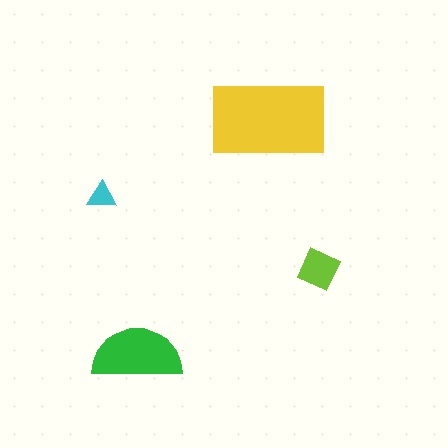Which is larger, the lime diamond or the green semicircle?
The green semicircle.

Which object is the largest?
The yellow rectangle.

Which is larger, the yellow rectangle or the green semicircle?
The yellow rectangle.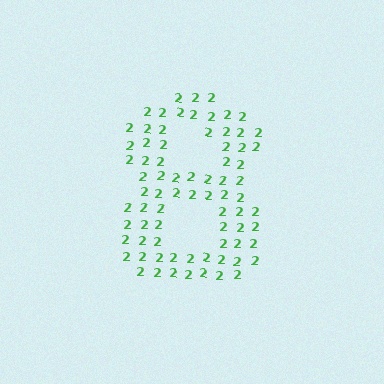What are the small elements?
The small elements are digit 2's.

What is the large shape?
The large shape is the digit 8.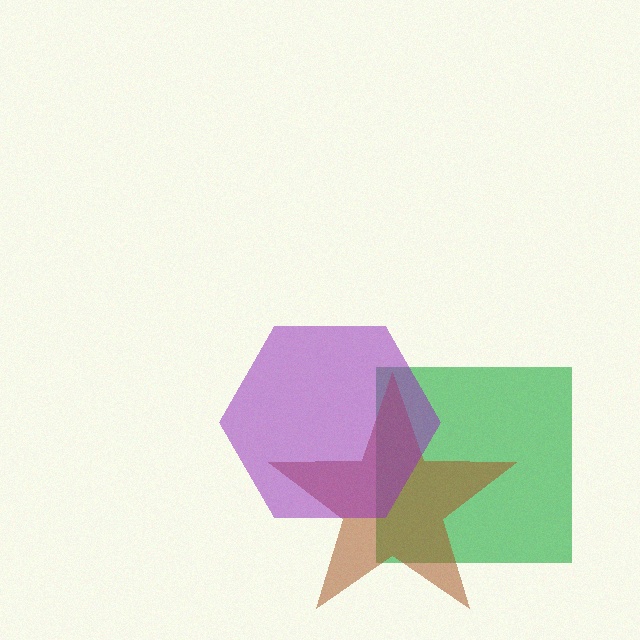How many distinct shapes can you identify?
There are 3 distinct shapes: a green square, a brown star, a purple hexagon.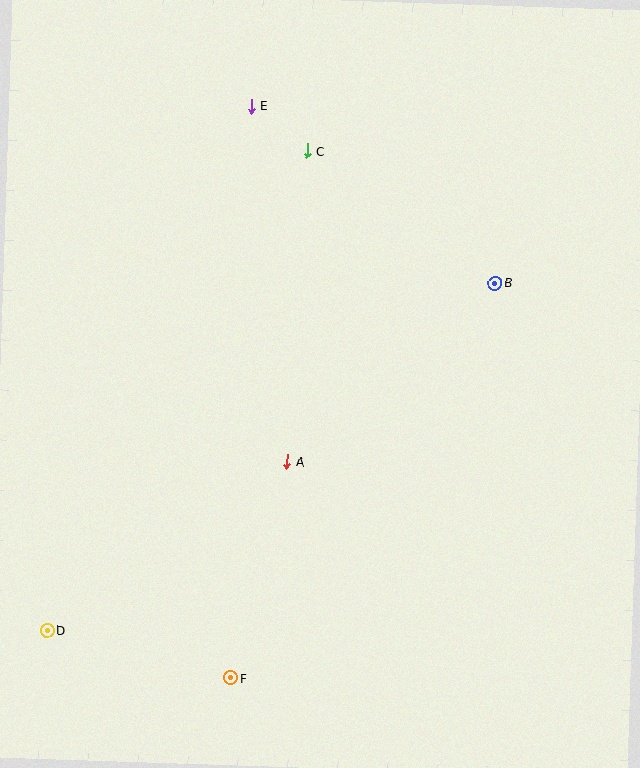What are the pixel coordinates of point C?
Point C is at (307, 151).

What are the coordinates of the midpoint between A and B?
The midpoint between A and B is at (391, 372).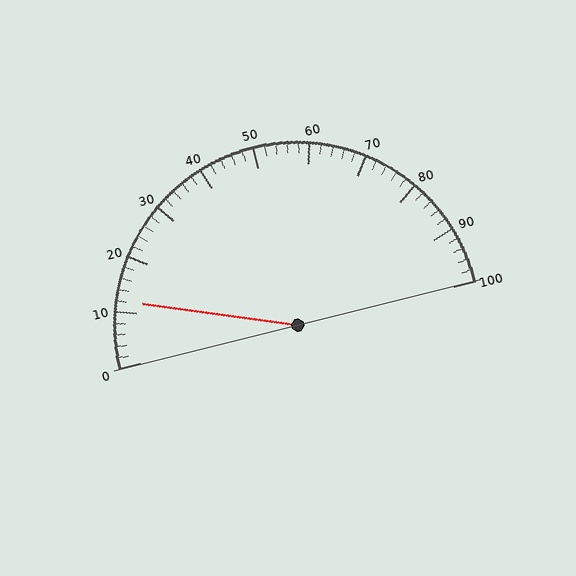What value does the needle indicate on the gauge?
The needle indicates approximately 12.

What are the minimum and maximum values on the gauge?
The gauge ranges from 0 to 100.